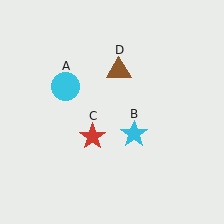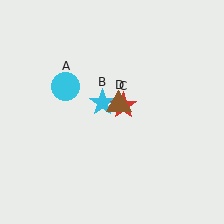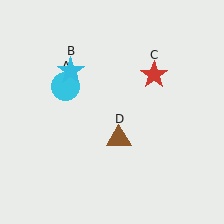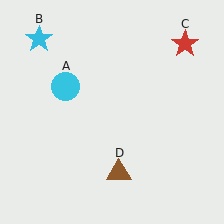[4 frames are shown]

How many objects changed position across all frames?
3 objects changed position: cyan star (object B), red star (object C), brown triangle (object D).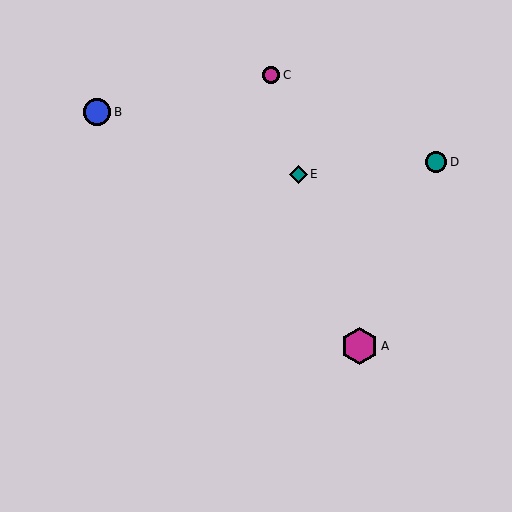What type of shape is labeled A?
Shape A is a magenta hexagon.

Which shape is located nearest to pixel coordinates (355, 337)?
The magenta hexagon (labeled A) at (359, 346) is nearest to that location.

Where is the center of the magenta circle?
The center of the magenta circle is at (271, 75).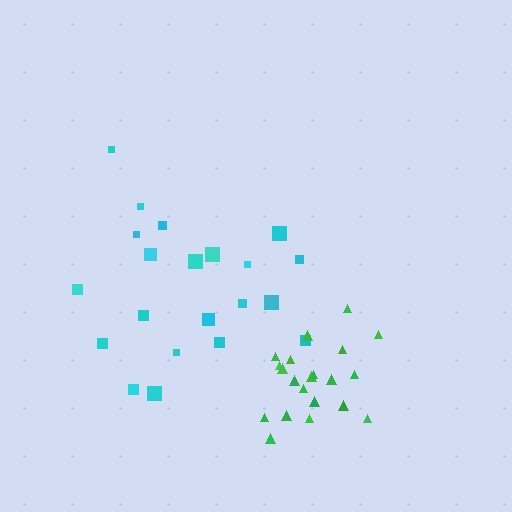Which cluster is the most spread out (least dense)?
Cyan.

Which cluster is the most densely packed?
Green.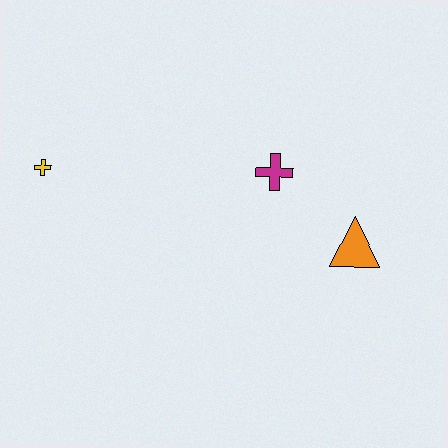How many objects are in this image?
There are 3 objects.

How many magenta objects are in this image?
There is 1 magenta object.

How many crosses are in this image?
There are 2 crosses.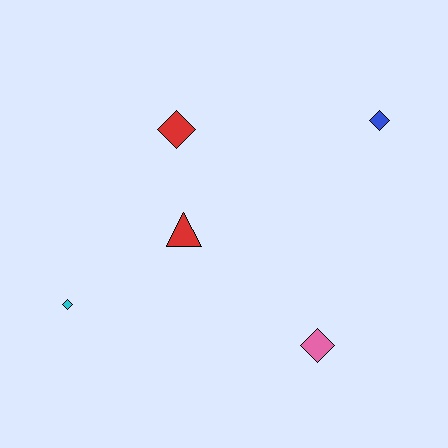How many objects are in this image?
There are 5 objects.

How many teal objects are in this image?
There are no teal objects.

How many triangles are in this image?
There is 1 triangle.